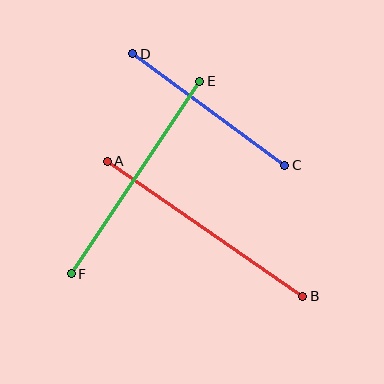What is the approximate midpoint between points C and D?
The midpoint is at approximately (209, 109) pixels.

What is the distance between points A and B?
The distance is approximately 238 pixels.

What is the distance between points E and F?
The distance is approximately 231 pixels.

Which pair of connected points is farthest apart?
Points A and B are farthest apart.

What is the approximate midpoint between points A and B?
The midpoint is at approximately (205, 229) pixels.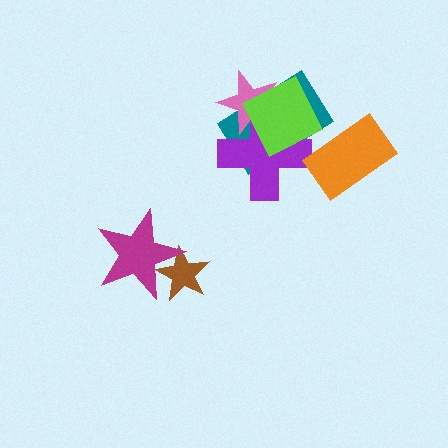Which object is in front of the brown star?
The magenta star is in front of the brown star.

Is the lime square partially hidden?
No, no other shape covers it.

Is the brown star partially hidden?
Yes, it is partially covered by another shape.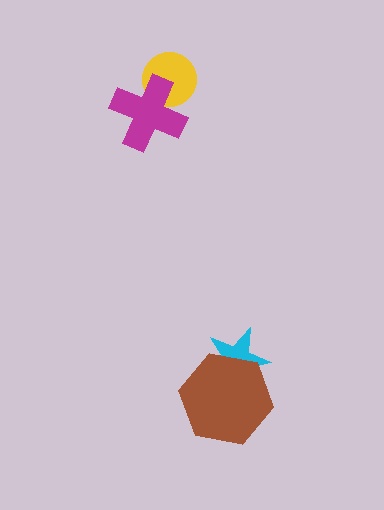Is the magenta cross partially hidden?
No, no other shape covers it.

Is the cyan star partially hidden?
Yes, it is partially covered by another shape.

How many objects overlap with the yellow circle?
1 object overlaps with the yellow circle.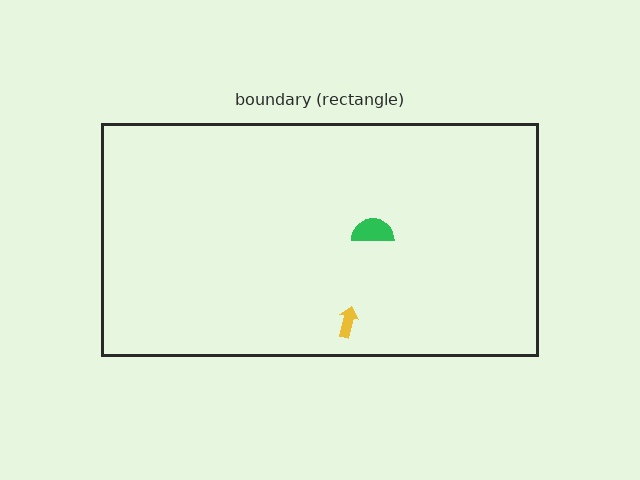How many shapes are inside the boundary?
2 inside, 0 outside.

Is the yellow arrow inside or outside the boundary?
Inside.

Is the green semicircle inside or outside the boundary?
Inside.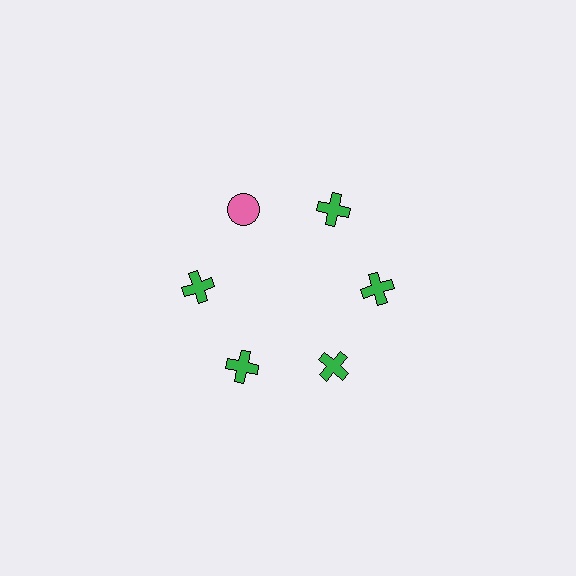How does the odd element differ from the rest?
It differs in both color (pink instead of green) and shape (circle instead of cross).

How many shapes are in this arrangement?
There are 6 shapes arranged in a ring pattern.